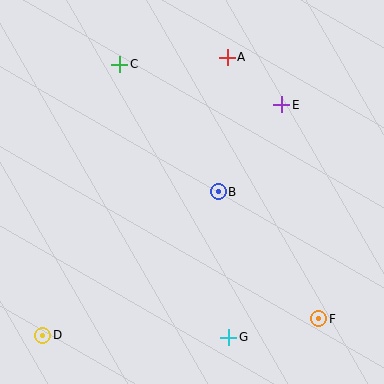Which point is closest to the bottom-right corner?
Point F is closest to the bottom-right corner.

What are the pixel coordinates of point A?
Point A is at (227, 57).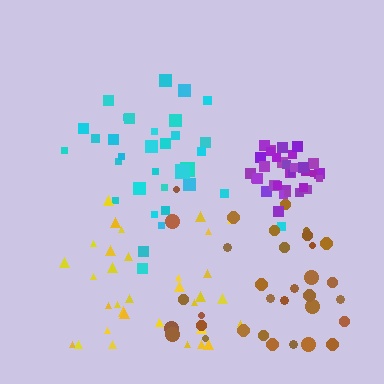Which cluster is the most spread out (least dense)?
Yellow.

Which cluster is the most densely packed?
Purple.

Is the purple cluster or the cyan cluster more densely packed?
Purple.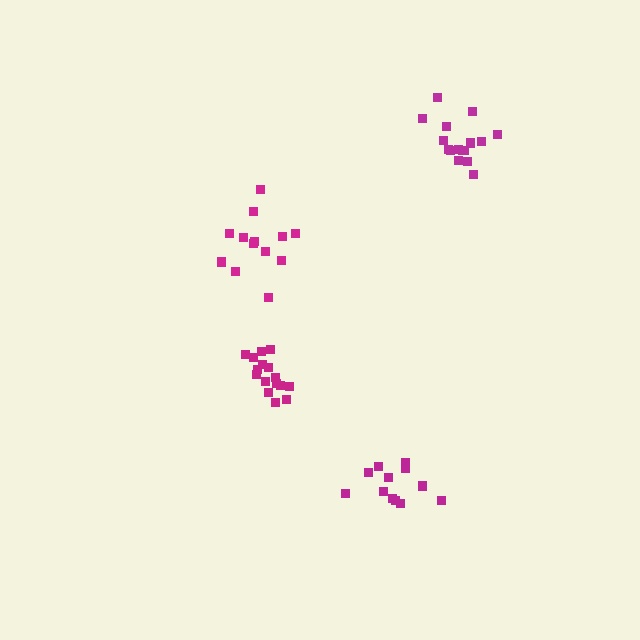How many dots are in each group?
Group 1: 16 dots, Group 2: 13 dots, Group 3: 12 dots, Group 4: 16 dots (57 total).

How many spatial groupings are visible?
There are 4 spatial groupings.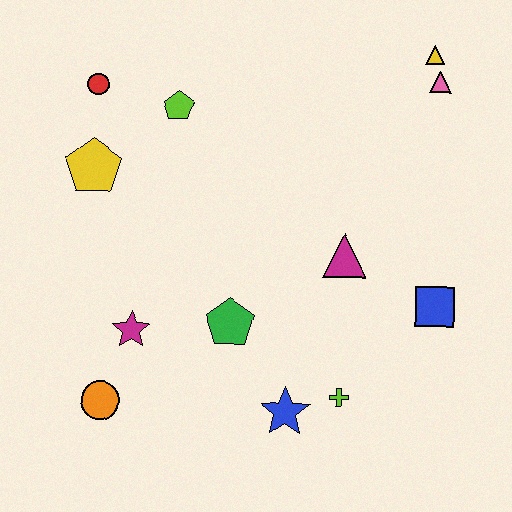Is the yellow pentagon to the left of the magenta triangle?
Yes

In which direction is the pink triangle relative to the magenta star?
The pink triangle is to the right of the magenta star.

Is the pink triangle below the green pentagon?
No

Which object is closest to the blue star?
The lime cross is closest to the blue star.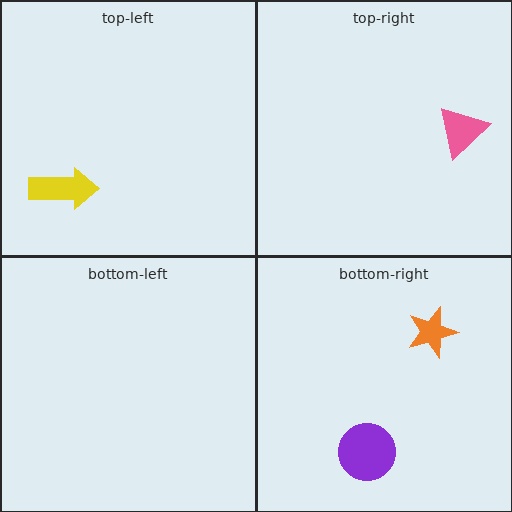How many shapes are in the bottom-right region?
2.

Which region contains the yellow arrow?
The top-left region.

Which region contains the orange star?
The bottom-right region.